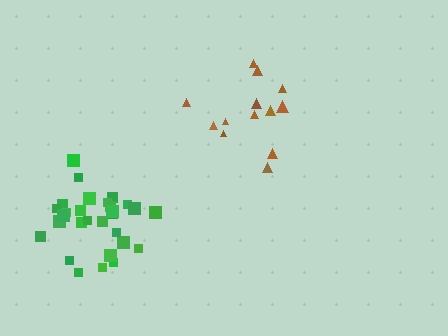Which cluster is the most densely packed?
Green.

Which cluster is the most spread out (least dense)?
Brown.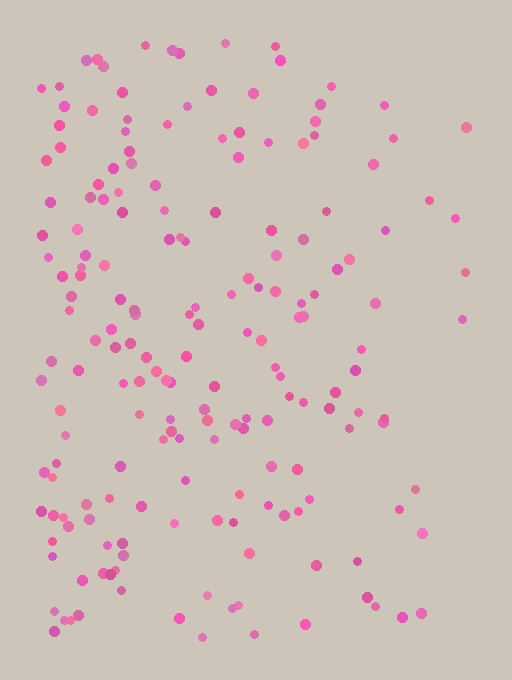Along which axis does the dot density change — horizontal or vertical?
Horizontal.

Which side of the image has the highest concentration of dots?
The left.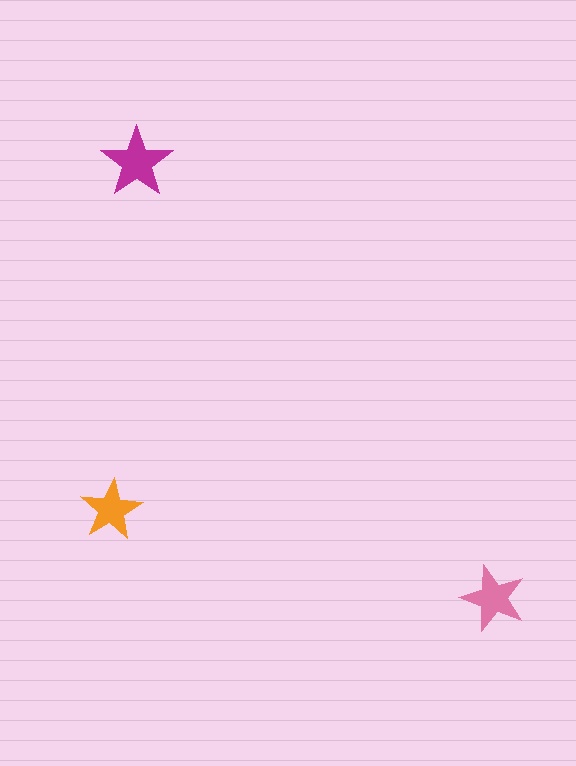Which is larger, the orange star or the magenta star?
The magenta one.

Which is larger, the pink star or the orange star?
The pink one.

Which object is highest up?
The magenta star is topmost.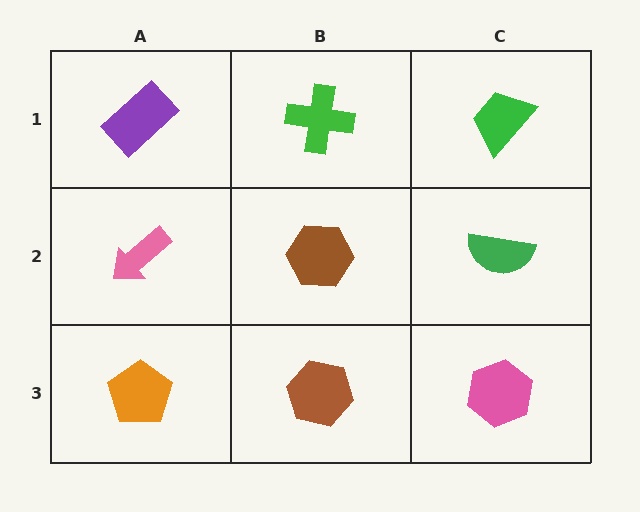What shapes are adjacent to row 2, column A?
A purple rectangle (row 1, column A), an orange pentagon (row 3, column A), a brown hexagon (row 2, column B).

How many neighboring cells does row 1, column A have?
2.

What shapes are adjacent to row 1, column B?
A brown hexagon (row 2, column B), a purple rectangle (row 1, column A), a green trapezoid (row 1, column C).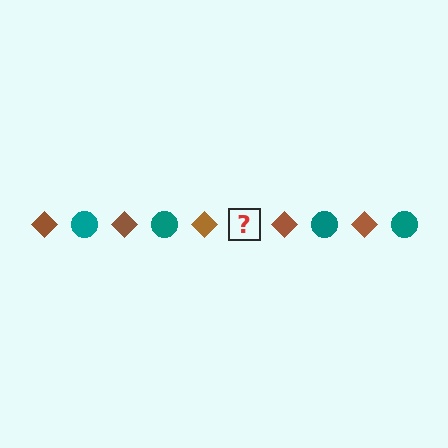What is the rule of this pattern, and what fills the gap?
The rule is that the pattern alternates between brown diamond and teal circle. The gap should be filled with a teal circle.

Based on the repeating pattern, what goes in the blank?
The blank should be a teal circle.